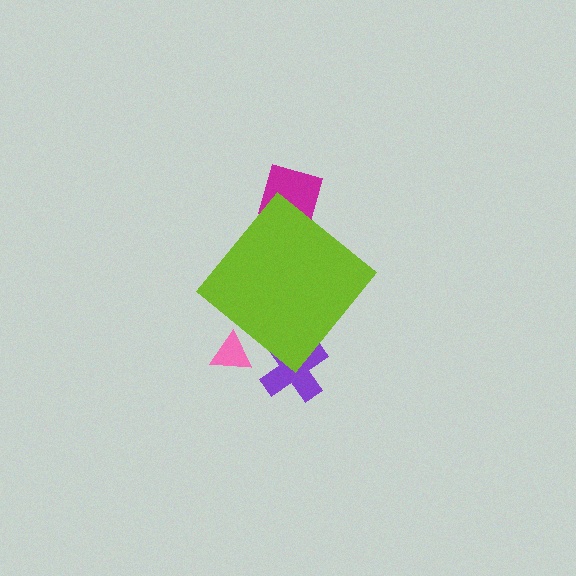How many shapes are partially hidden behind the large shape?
3 shapes are partially hidden.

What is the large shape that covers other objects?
A lime diamond.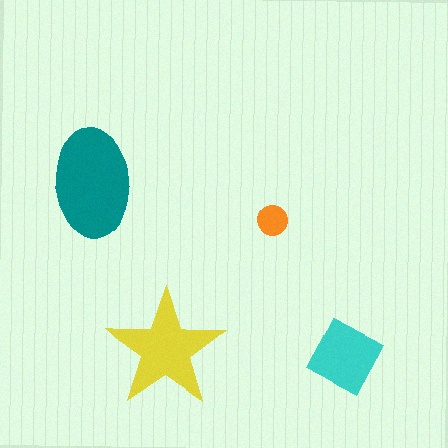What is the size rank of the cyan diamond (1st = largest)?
3rd.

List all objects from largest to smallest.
The teal ellipse, the yellow star, the cyan diamond, the orange circle.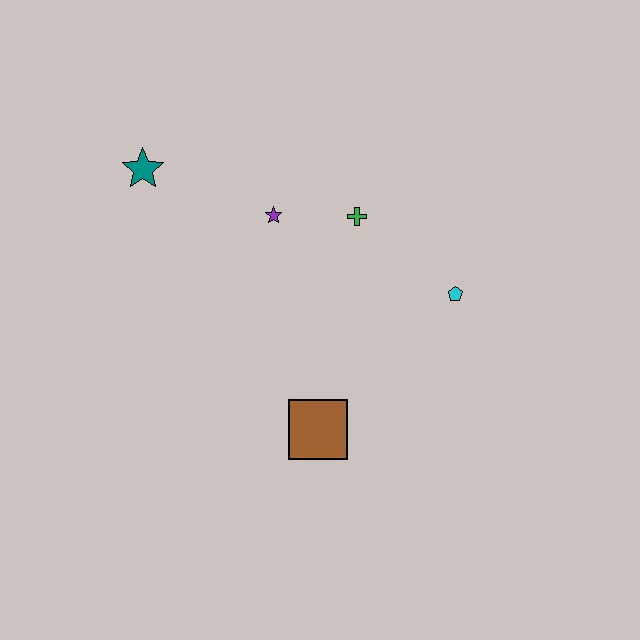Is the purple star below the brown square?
No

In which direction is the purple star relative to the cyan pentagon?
The purple star is to the left of the cyan pentagon.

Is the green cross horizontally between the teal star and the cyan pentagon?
Yes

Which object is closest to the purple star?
The green cross is closest to the purple star.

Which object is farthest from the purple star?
The brown square is farthest from the purple star.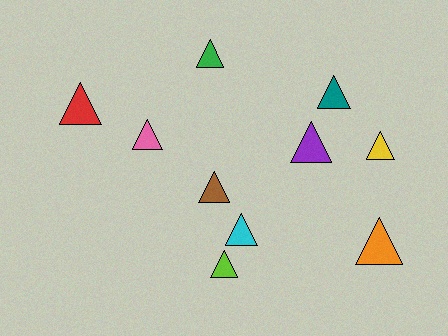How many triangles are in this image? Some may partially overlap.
There are 10 triangles.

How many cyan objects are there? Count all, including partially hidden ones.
There is 1 cyan object.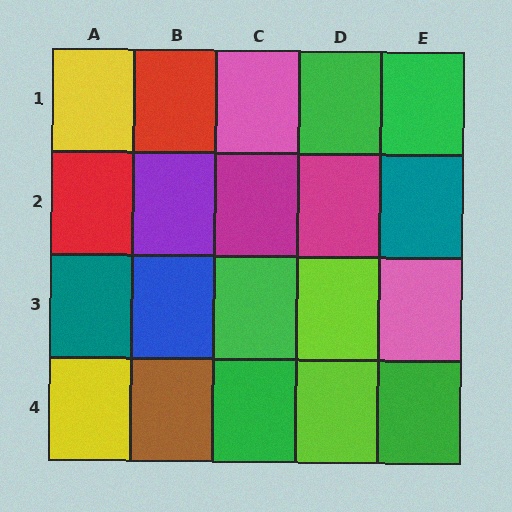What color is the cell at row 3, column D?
Lime.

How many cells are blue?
1 cell is blue.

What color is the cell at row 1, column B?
Red.